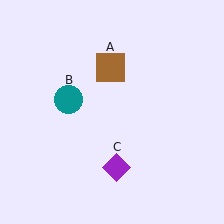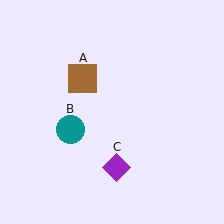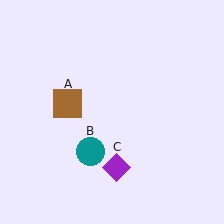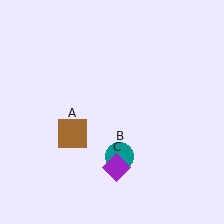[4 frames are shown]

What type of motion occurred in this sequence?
The brown square (object A), teal circle (object B) rotated counterclockwise around the center of the scene.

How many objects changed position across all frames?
2 objects changed position: brown square (object A), teal circle (object B).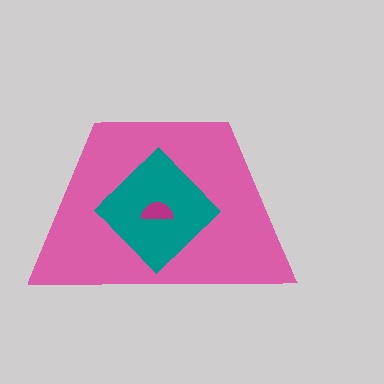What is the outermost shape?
The pink trapezoid.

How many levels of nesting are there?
3.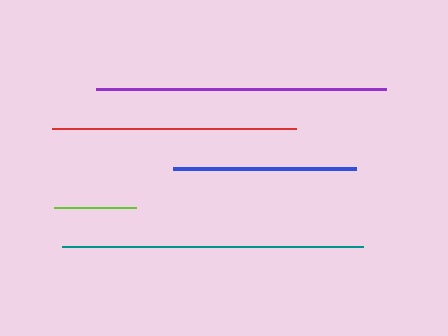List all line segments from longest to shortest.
From longest to shortest: teal, purple, red, blue, lime.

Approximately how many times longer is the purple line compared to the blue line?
The purple line is approximately 1.6 times the length of the blue line.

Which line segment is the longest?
The teal line is the longest at approximately 301 pixels.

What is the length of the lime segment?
The lime segment is approximately 81 pixels long.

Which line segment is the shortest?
The lime line is the shortest at approximately 81 pixels.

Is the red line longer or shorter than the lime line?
The red line is longer than the lime line.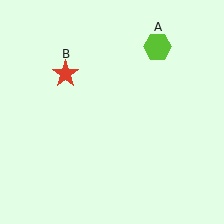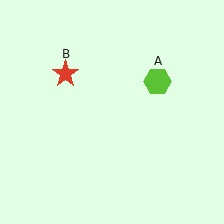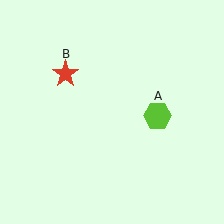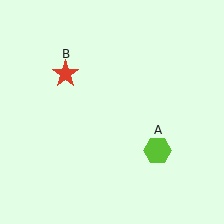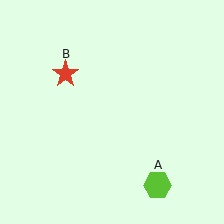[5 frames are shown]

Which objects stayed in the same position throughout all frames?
Red star (object B) remained stationary.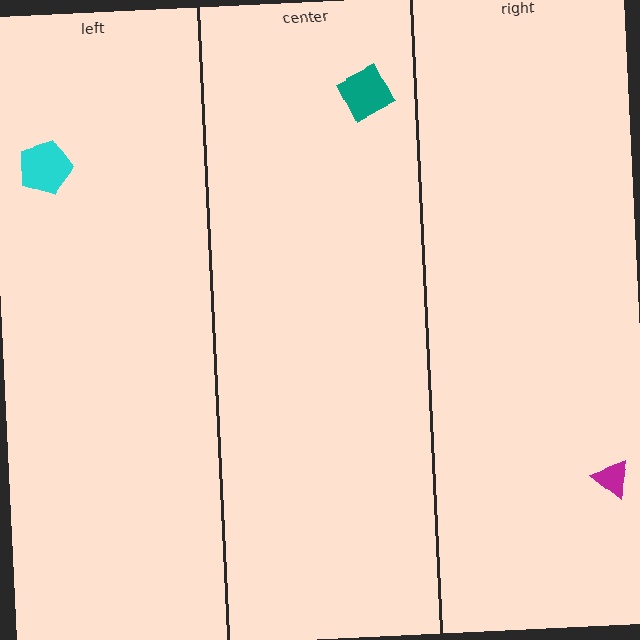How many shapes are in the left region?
1.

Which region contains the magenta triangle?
The right region.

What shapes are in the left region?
The cyan pentagon.